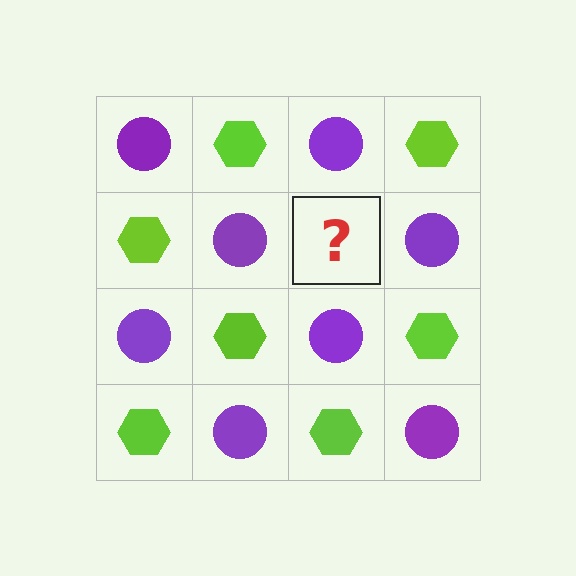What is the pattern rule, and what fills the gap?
The rule is that it alternates purple circle and lime hexagon in a checkerboard pattern. The gap should be filled with a lime hexagon.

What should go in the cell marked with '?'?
The missing cell should contain a lime hexagon.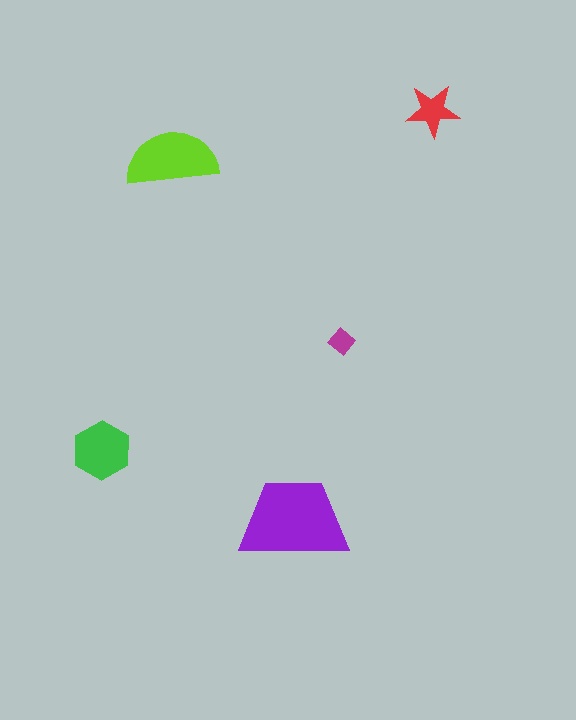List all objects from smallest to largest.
The magenta diamond, the red star, the green hexagon, the lime semicircle, the purple trapezoid.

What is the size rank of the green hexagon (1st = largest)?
3rd.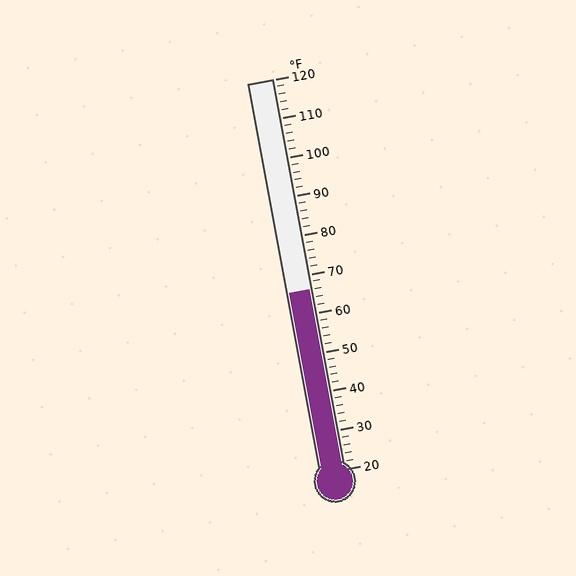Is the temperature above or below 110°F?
The temperature is below 110°F.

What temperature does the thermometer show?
The thermometer shows approximately 66°F.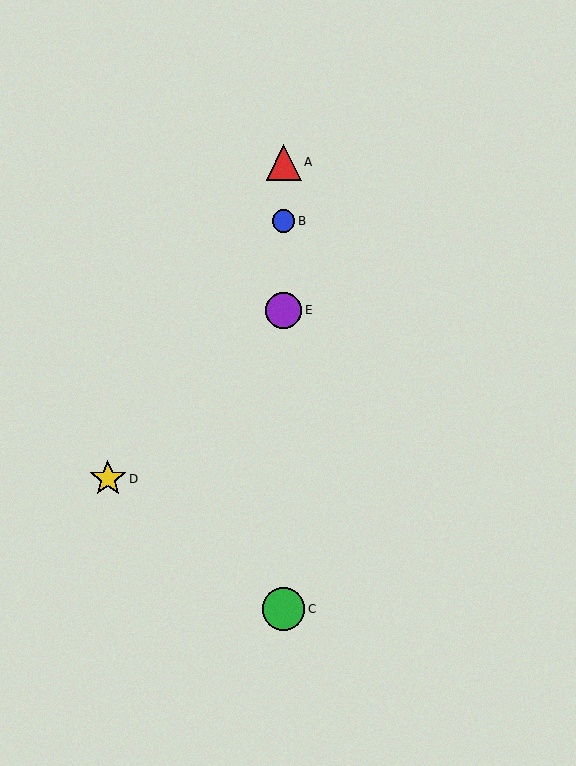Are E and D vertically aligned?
No, E is at x≈284 and D is at x≈108.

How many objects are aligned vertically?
4 objects (A, B, C, E) are aligned vertically.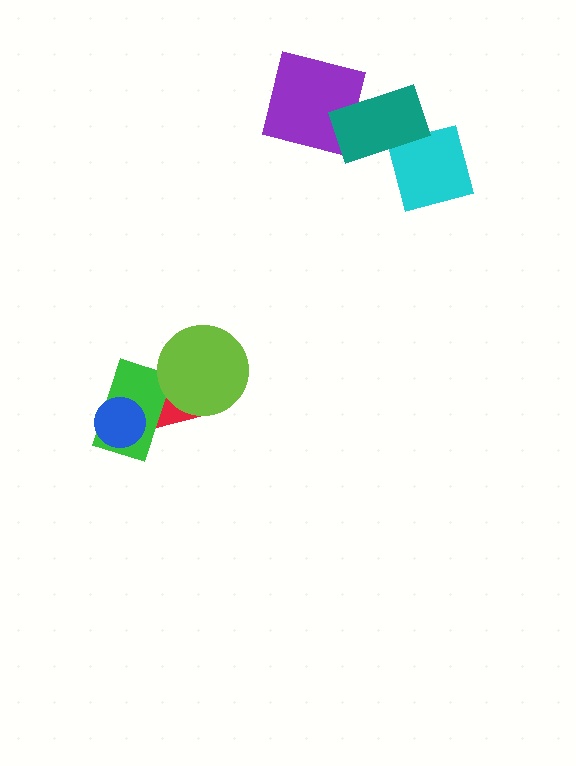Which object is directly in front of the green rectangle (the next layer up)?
The blue circle is directly in front of the green rectangle.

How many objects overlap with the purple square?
1 object overlaps with the purple square.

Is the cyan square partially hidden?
Yes, it is partially covered by another shape.